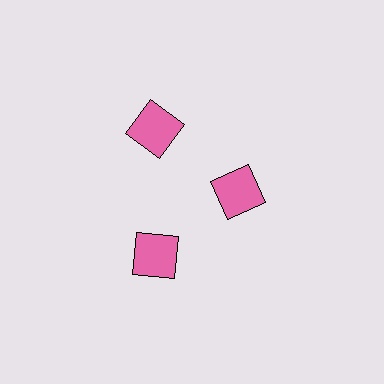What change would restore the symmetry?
The symmetry would be restored by moving it outward, back onto the ring so that all 3 squares sit at equal angles and equal distance from the center.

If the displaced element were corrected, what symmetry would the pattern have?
It would have 3-fold rotational symmetry — the pattern would map onto itself every 120 degrees.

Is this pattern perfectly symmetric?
No. The 3 pink squares are arranged in a ring, but one element near the 3 o'clock position is pulled inward toward the center, breaking the 3-fold rotational symmetry.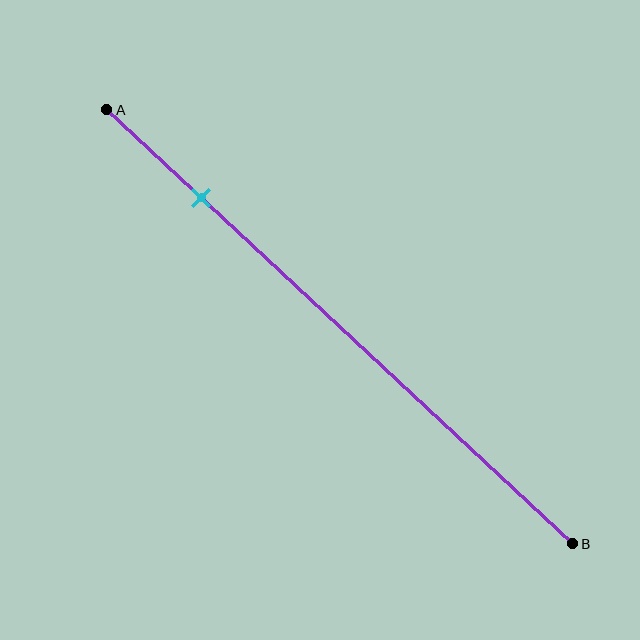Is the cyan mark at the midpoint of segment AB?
No, the mark is at about 20% from A, not at the 50% midpoint.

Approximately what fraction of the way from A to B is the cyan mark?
The cyan mark is approximately 20% of the way from A to B.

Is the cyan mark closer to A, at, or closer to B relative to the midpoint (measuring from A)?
The cyan mark is closer to point A than the midpoint of segment AB.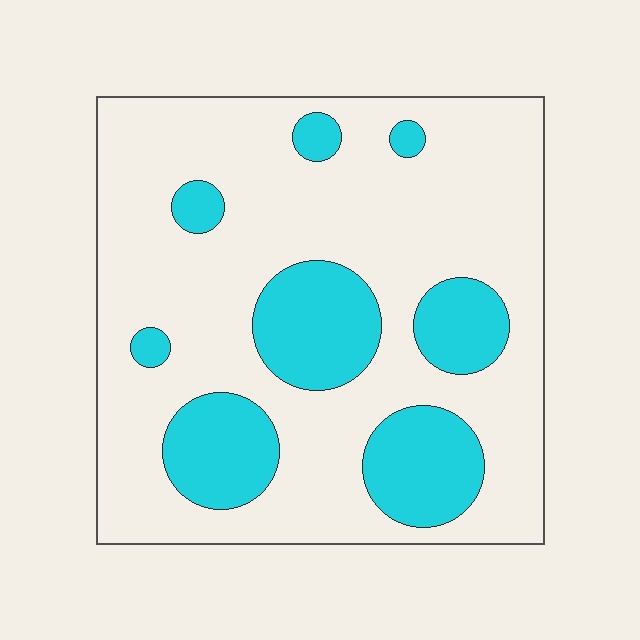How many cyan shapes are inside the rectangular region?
8.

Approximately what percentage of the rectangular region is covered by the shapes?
Approximately 25%.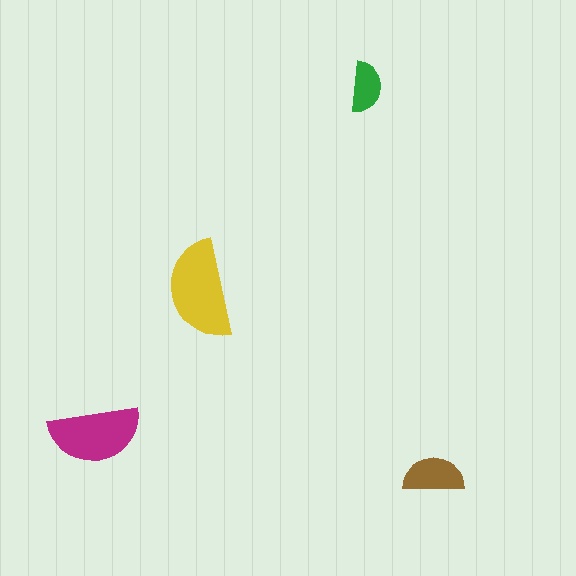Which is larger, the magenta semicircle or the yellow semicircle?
The yellow one.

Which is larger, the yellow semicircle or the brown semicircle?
The yellow one.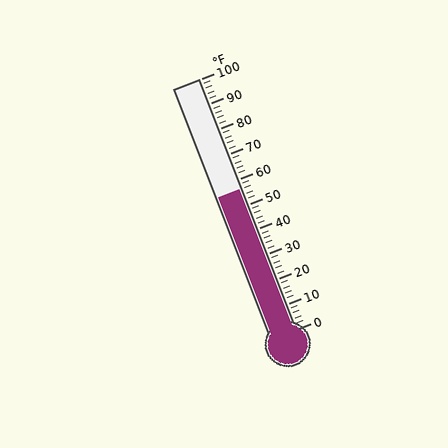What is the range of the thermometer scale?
The thermometer scale ranges from 0°F to 100°F.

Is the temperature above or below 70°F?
The temperature is below 70°F.